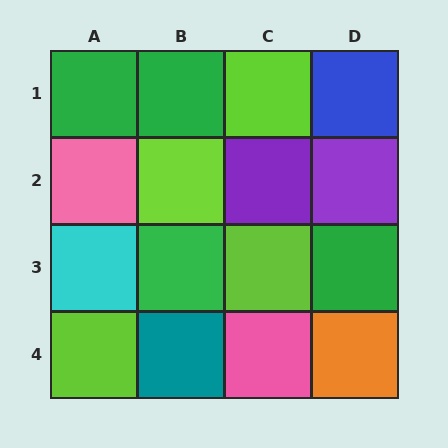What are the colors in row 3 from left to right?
Cyan, green, lime, green.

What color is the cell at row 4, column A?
Lime.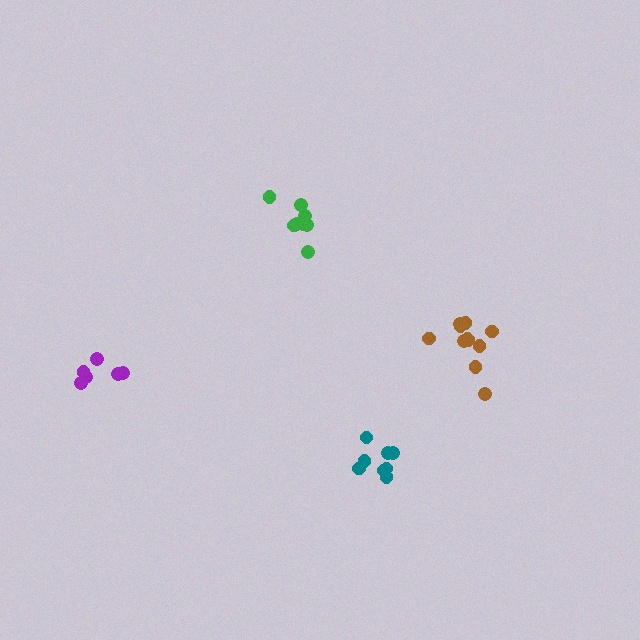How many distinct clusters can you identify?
There are 4 distinct clusters.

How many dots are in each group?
Group 1: 6 dots, Group 2: 8 dots, Group 3: 11 dots, Group 4: 8 dots (33 total).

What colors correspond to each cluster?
The clusters are colored: purple, teal, brown, green.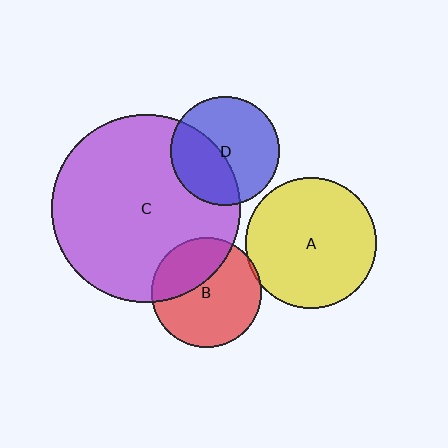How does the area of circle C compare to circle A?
Approximately 2.1 times.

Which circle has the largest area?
Circle C (purple).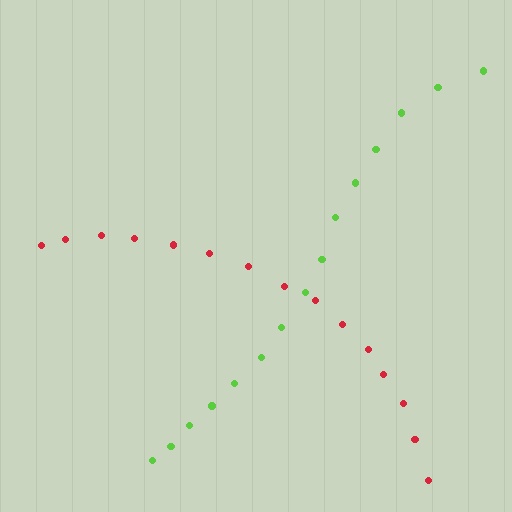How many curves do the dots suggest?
There are 2 distinct paths.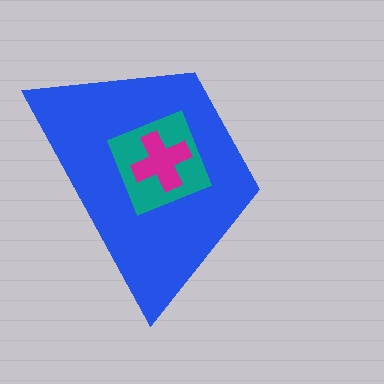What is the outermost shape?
The blue trapezoid.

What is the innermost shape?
The magenta cross.